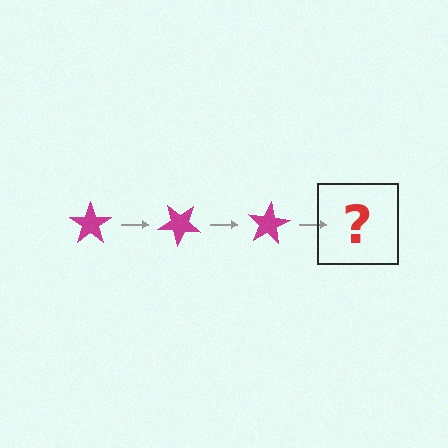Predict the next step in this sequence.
The next step is a magenta star rotated 120 degrees.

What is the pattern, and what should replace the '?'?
The pattern is that the star rotates 40 degrees each step. The '?' should be a magenta star rotated 120 degrees.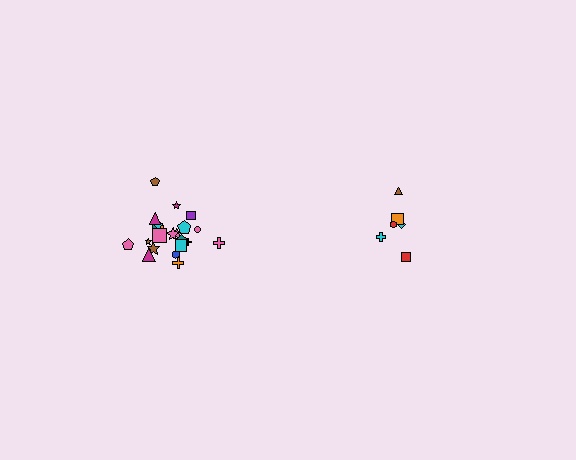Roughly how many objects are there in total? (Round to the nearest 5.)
Roughly 30 objects in total.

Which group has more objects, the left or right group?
The left group.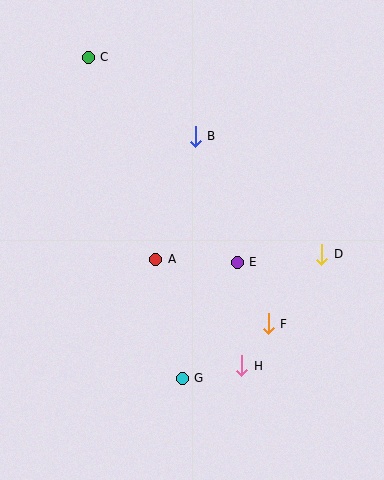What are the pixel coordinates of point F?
Point F is at (268, 324).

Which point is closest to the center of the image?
Point A at (156, 259) is closest to the center.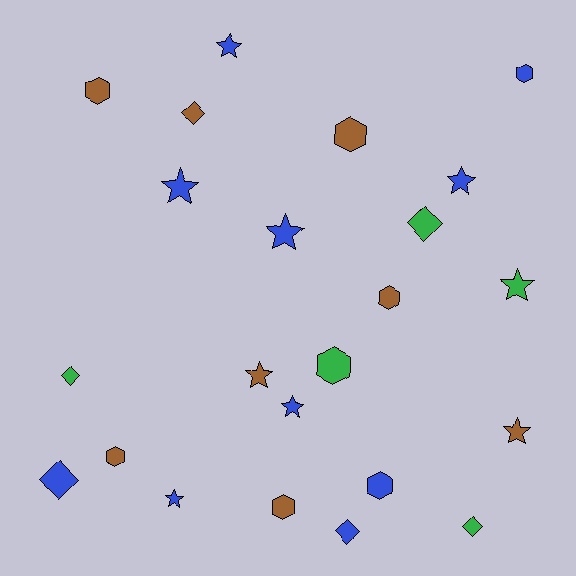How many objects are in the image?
There are 23 objects.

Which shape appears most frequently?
Star, with 9 objects.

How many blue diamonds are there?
There are 2 blue diamonds.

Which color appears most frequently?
Blue, with 10 objects.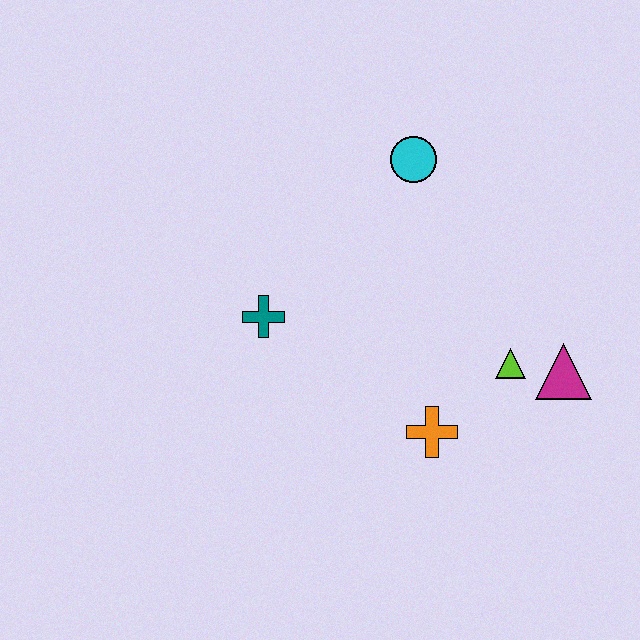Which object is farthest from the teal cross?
The magenta triangle is farthest from the teal cross.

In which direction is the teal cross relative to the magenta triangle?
The teal cross is to the left of the magenta triangle.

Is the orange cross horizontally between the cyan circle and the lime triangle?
Yes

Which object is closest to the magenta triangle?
The lime triangle is closest to the magenta triangle.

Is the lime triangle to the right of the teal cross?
Yes